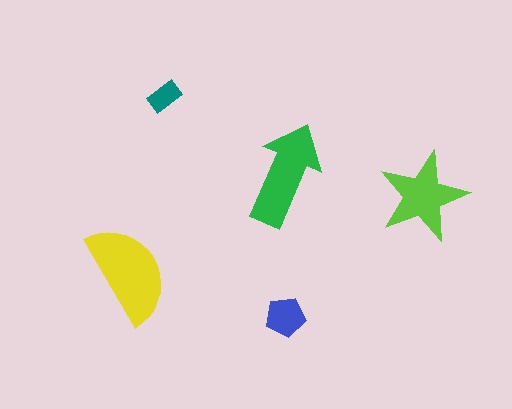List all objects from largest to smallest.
The yellow semicircle, the green arrow, the lime star, the blue pentagon, the teal rectangle.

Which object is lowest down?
The blue pentagon is bottommost.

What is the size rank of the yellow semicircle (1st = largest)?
1st.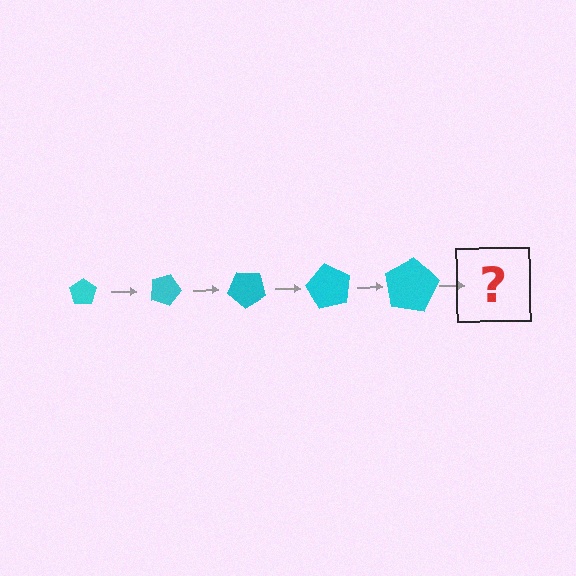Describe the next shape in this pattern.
It should be a pentagon, larger than the previous one and rotated 100 degrees from the start.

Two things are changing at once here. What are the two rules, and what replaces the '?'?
The two rules are that the pentagon grows larger each step and it rotates 20 degrees each step. The '?' should be a pentagon, larger than the previous one and rotated 100 degrees from the start.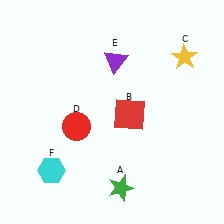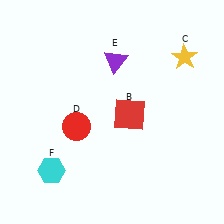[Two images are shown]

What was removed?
The green star (A) was removed in Image 2.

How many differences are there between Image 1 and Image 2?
There is 1 difference between the two images.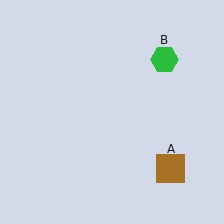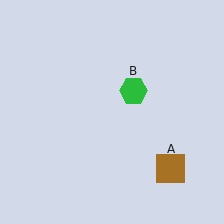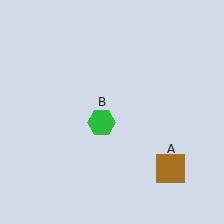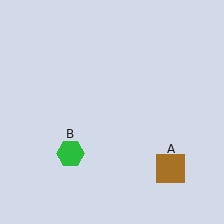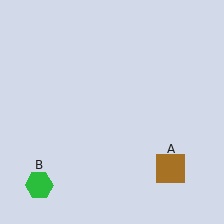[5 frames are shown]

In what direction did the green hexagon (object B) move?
The green hexagon (object B) moved down and to the left.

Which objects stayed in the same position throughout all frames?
Brown square (object A) remained stationary.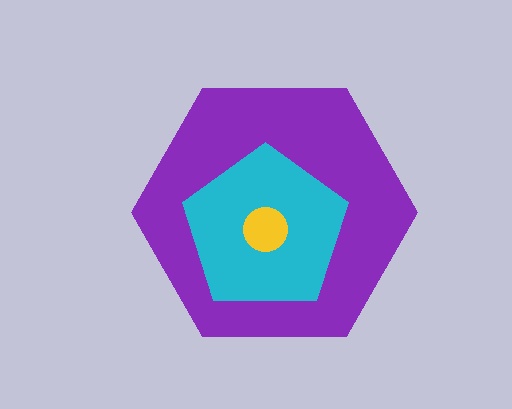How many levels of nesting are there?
3.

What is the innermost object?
The yellow circle.